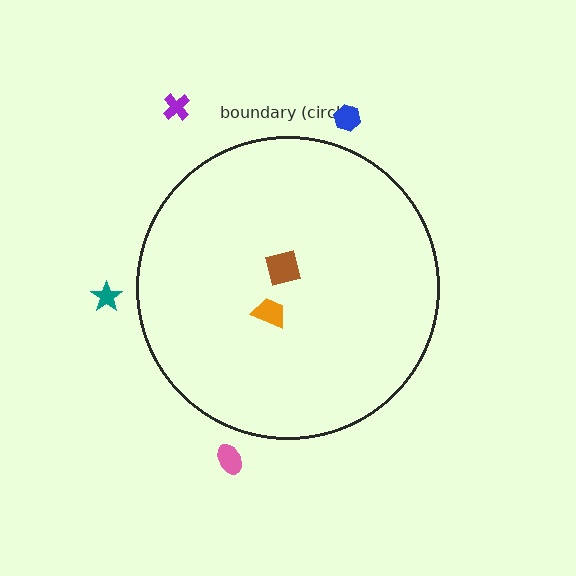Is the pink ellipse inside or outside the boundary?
Outside.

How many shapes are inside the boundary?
2 inside, 4 outside.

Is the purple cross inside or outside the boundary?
Outside.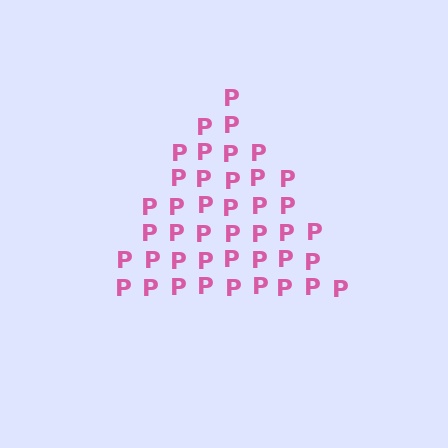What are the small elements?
The small elements are letter P's.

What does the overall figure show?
The overall figure shows a triangle.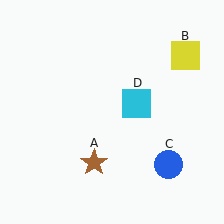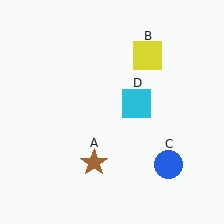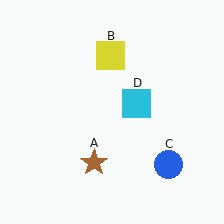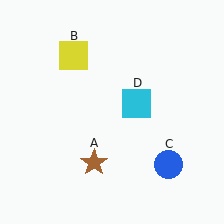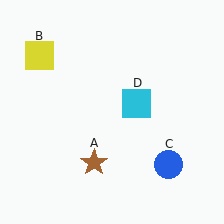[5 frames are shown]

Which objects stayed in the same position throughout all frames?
Brown star (object A) and blue circle (object C) and cyan square (object D) remained stationary.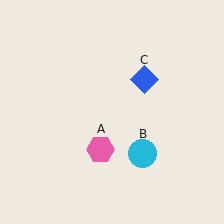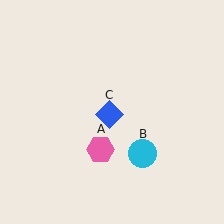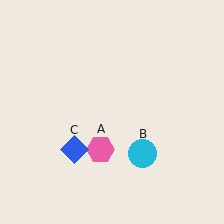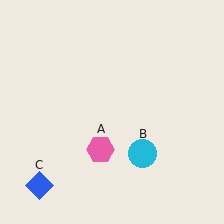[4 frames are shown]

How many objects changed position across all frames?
1 object changed position: blue diamond (object C).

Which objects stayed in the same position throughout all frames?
Pink hexagon (object A) and cyan circle (object B) remained stationary.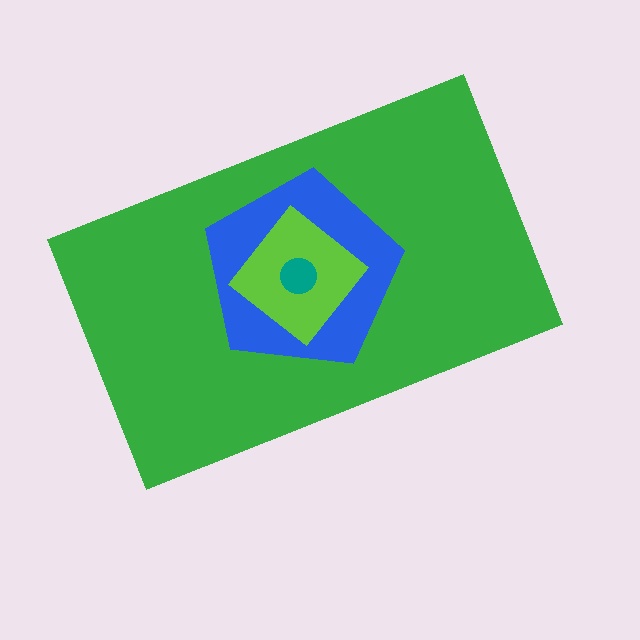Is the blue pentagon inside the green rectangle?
Yes.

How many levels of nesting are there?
4.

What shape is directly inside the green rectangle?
The blue pentagon.